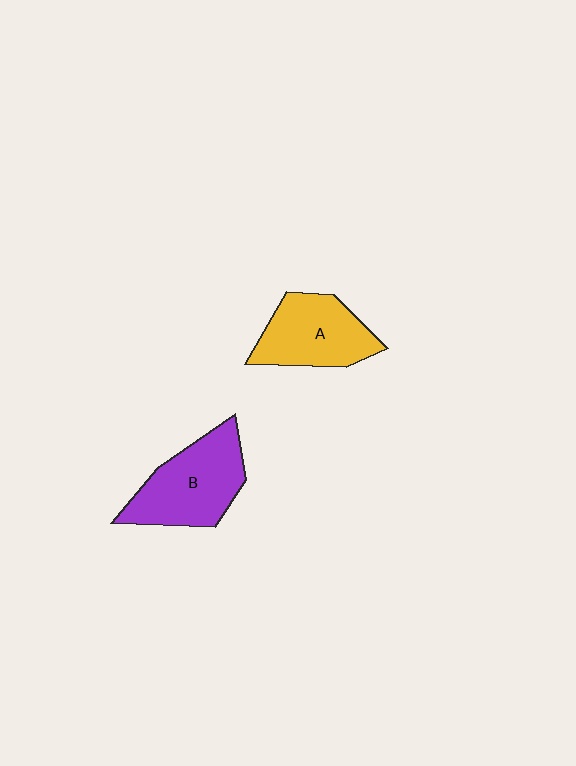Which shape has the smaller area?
Shape A (yellow).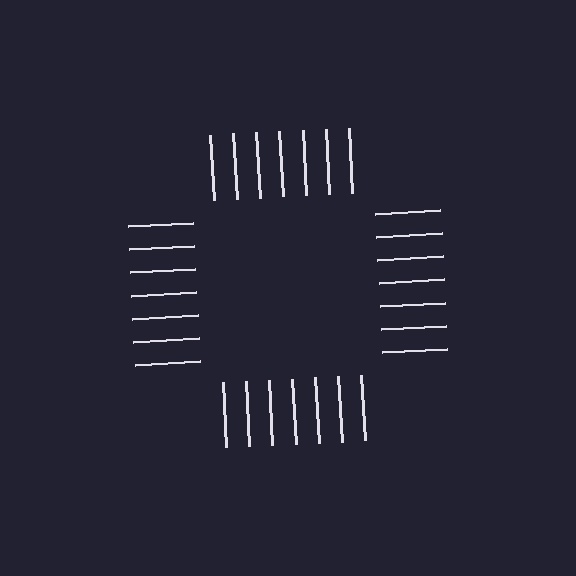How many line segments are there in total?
28 — 7 along each of the 4 edges.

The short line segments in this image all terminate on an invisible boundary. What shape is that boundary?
An illusory square — the line segments terminate on its edges but no continuous stroke is drawn.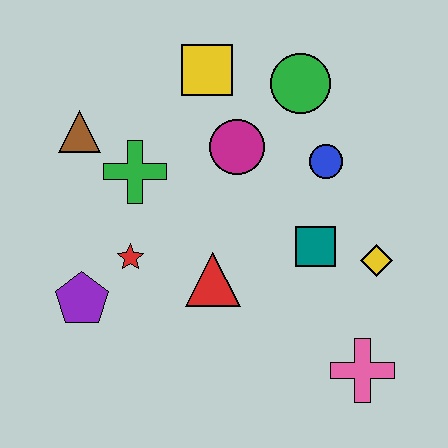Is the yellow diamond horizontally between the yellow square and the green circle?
No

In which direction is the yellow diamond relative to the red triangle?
The yellow diamond is to the right of the red triangle.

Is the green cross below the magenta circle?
Yes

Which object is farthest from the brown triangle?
The pink cross is farthest from the brown triangle.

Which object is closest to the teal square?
The yellow diamond is closest to the teal square.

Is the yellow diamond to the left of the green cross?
No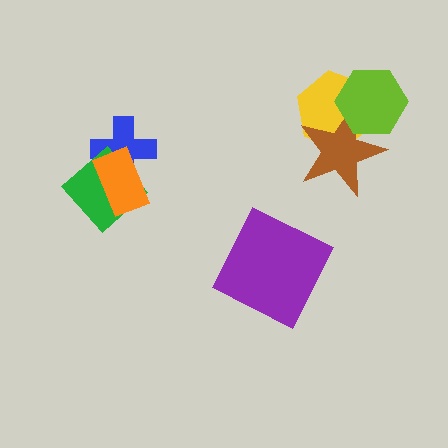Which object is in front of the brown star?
The lime hexagon is in front of the brown star.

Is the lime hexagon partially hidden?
No, no other shape covers it.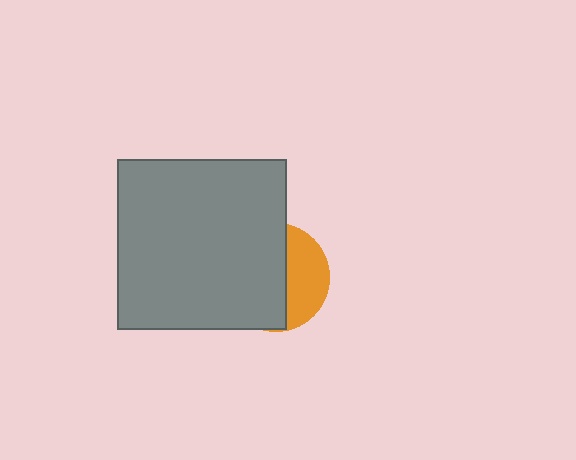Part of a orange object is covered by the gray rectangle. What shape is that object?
It is a circle.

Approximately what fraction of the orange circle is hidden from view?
Roughly 63% of the orange circle is hidden behind the gray rectangle.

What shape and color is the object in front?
The object in front is a gray rectangle.